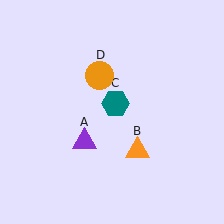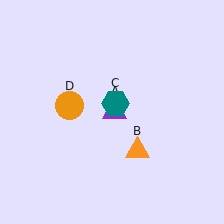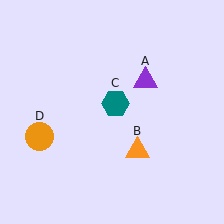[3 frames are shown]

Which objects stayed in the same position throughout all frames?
Orange triangle (object B) and teal hexagon (object C) remained stationary.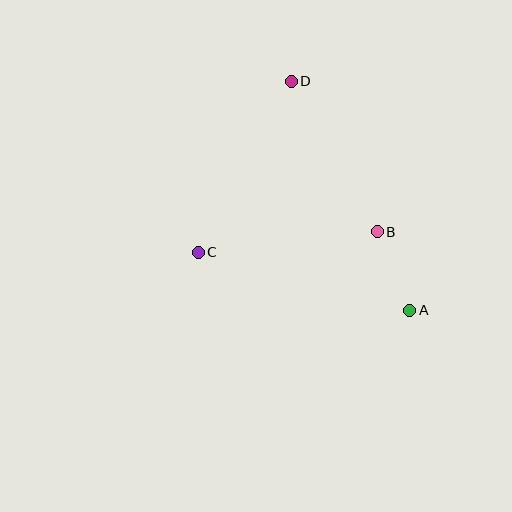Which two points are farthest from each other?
Points A and D are farthest from each other.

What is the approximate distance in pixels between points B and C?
The distance between B and C is approximately 180 pixels.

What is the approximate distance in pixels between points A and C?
The distance between A and C is approximately 220 pixels.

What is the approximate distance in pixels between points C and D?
The distance between C and D is approximately 194 pixels.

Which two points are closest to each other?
Points A and B are closest to each other.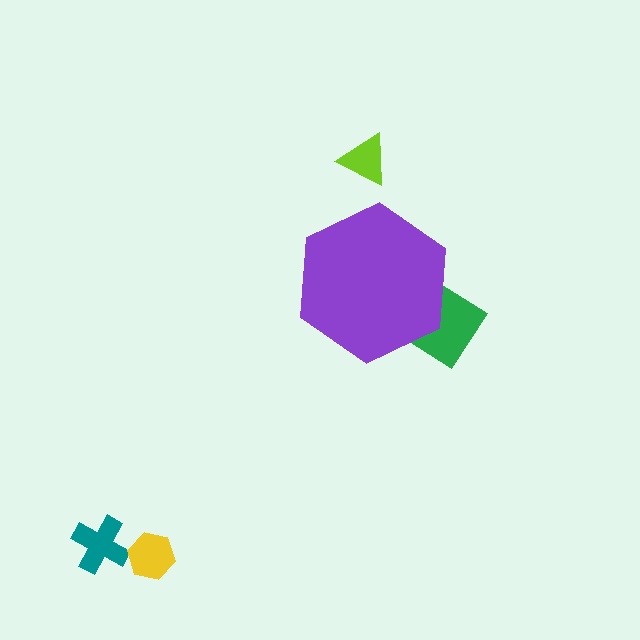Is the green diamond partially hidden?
Yes, the green diamond is partially hidden behind the purple hexagon.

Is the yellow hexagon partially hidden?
No, the yellow hexagon is fully visible.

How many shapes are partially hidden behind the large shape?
1 shape is partially hidden.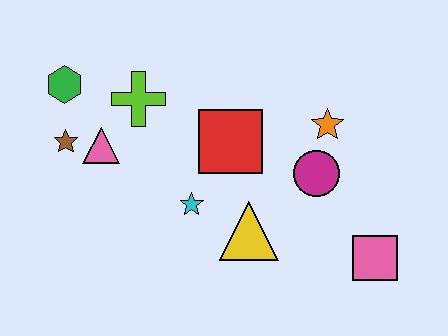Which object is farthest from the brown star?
The pink square is farthest from the brown star.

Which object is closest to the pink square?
The magenta circle is closest to the pink square.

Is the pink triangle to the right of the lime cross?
No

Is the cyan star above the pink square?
Yes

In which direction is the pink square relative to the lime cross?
The pink square is to the right of the lime cross.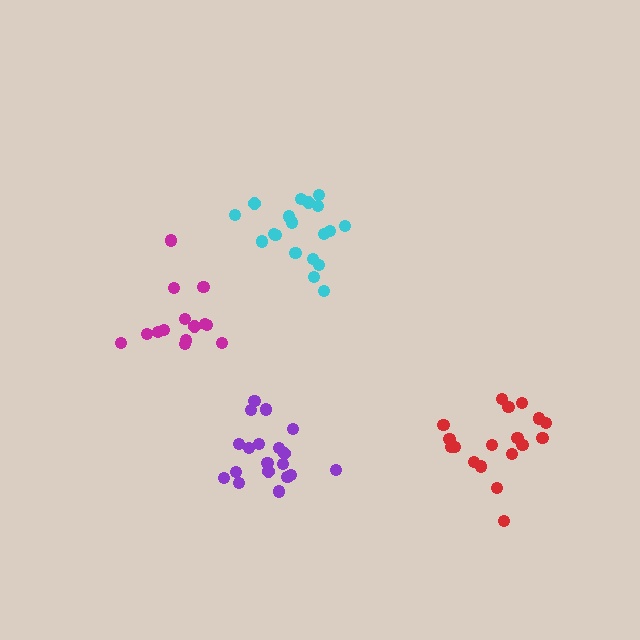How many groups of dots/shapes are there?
There are 4 groups.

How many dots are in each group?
Group 1: 19 dots, Group 2: 19 dots, Group 3: 14 dots, Group 4: 18 dots (70 total).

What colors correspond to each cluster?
The clusters are colored: cyan, purple, magenta, red.